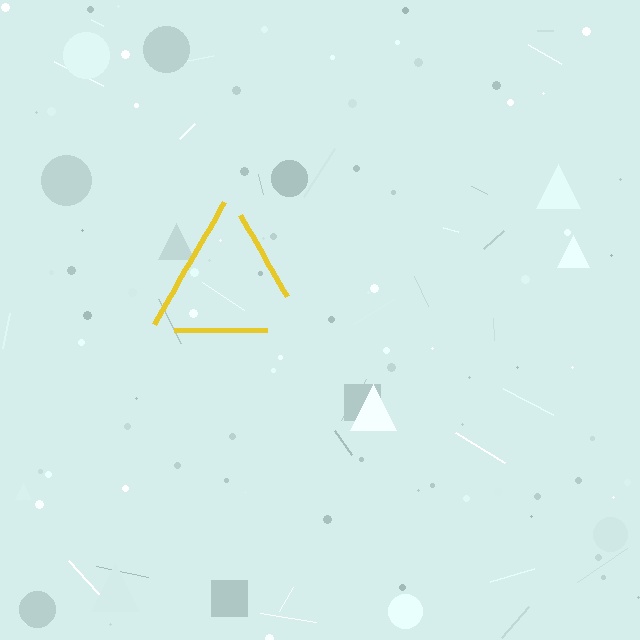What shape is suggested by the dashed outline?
The dashed outline suggests a triangle.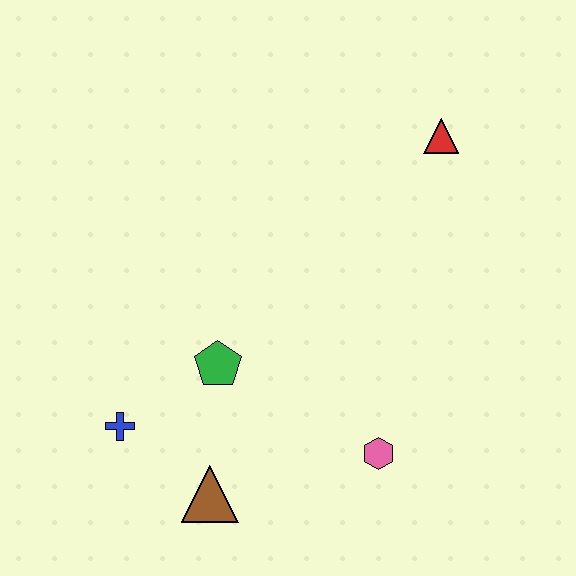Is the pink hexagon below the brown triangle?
No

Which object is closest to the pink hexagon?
The brown triangle is closest to the pink hexagon.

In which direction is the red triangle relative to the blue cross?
The red triangle is to the right of the blue cross.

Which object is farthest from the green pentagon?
The red triangle is farthest from the green pentagon.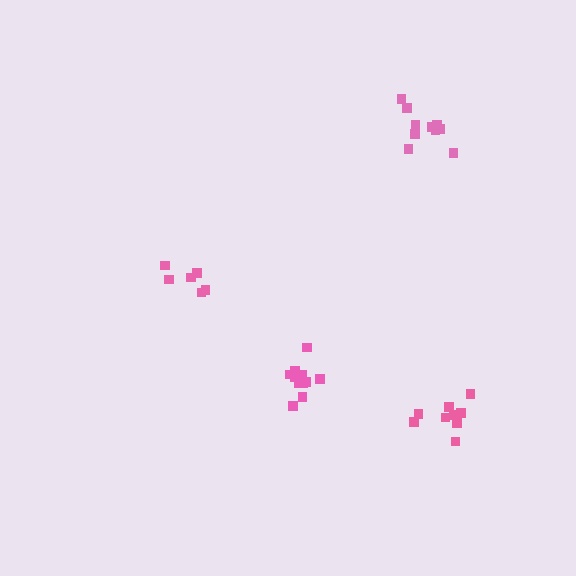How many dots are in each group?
Group 1: 6 dots, Group 2: 10 dots, Group 3: 11 dots, Group 4: 9 dots (36 total).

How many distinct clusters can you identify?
There are 4 distinct clusters.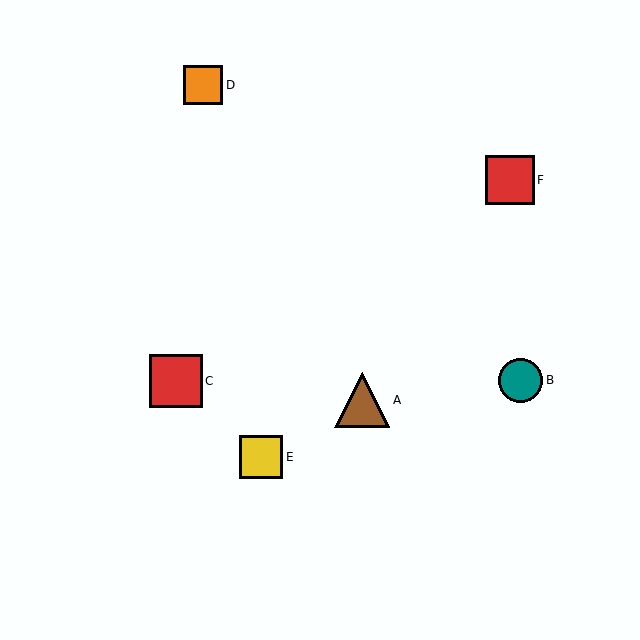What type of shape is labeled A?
Shape A is a brown triangle.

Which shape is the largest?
The brown triangle (labeled A) is the largest.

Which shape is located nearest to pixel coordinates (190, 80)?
The orange square (labeled D) at (203, 85) is nearest to that location.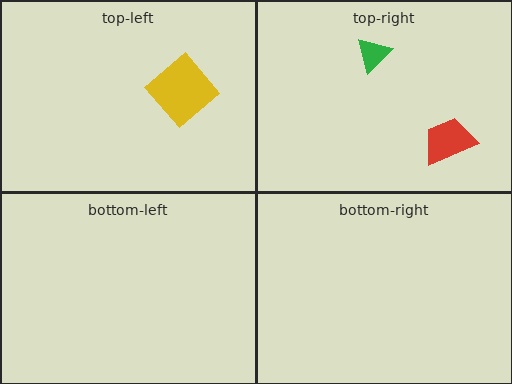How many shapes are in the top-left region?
1.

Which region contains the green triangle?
The top-right region.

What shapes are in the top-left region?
The yellow diamond.